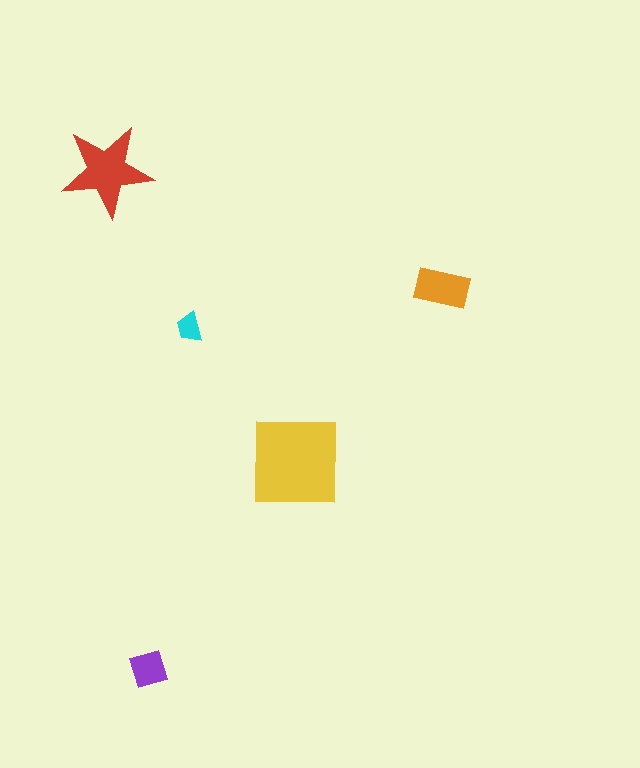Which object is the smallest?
The cyan trapezoid.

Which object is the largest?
The yellow square.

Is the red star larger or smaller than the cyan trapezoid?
Larger.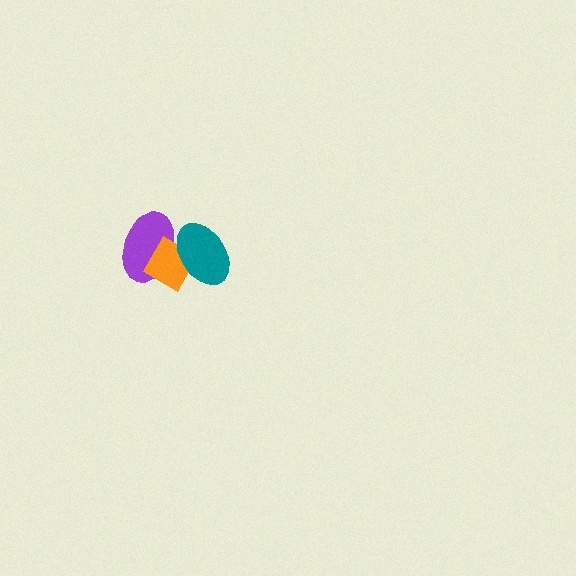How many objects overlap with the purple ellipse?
2 objects overlap with the purple ellipse.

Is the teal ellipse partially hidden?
No, no other shape covers it.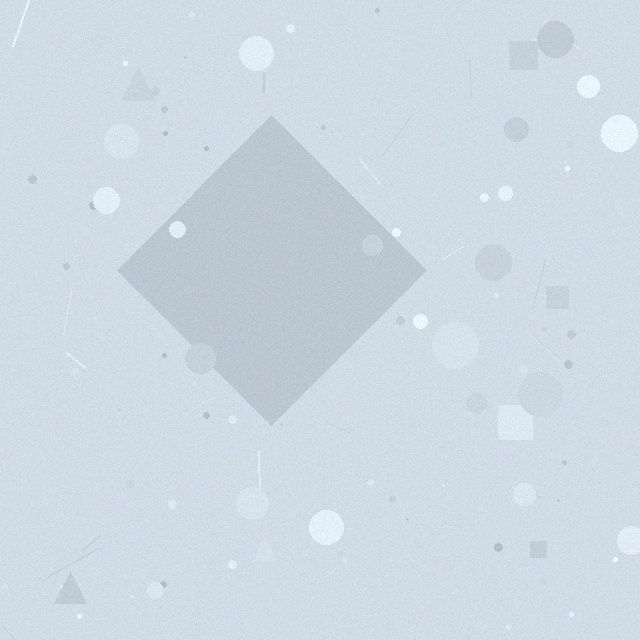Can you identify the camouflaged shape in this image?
The camouflaged shape is a diamond.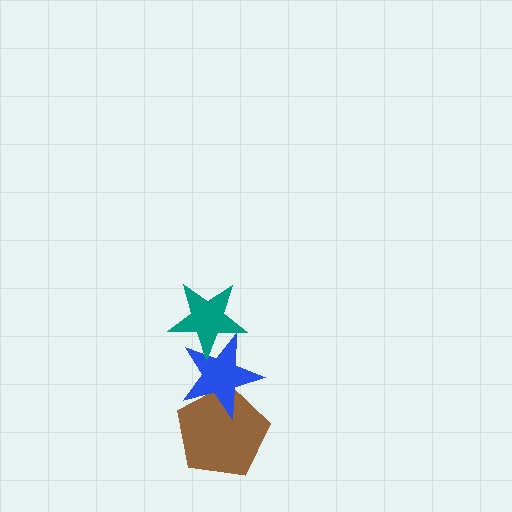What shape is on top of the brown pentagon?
The blue star is on top of the brown pentagon.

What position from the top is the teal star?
The teal star is 1st from the top.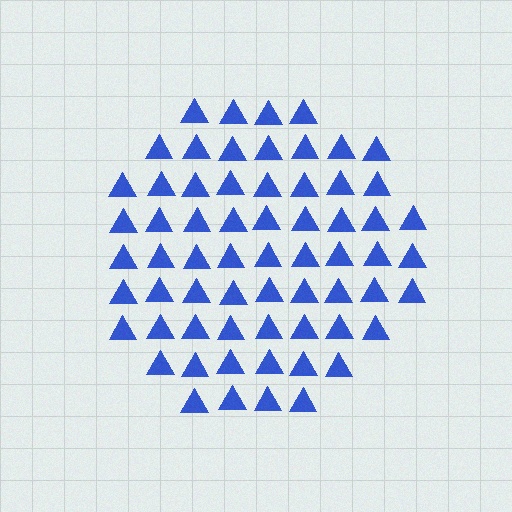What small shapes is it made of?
It is made of small triangles.